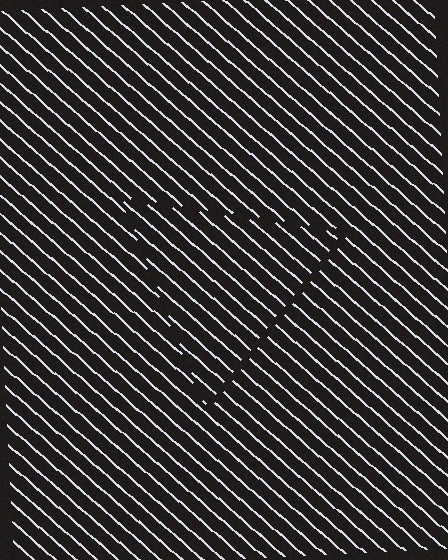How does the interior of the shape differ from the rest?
The interior of the shape contains the same grating, shifted by half a period — the contour is defined by the phase discontinuity where line-ends from the inner and outer gratings abut.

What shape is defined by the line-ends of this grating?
An illusory triangle. The interior of the shape contains the same grating, shifted by half a period — the contour is defined by the phase discontinuity where line-ends from the inner and outer gratings abut.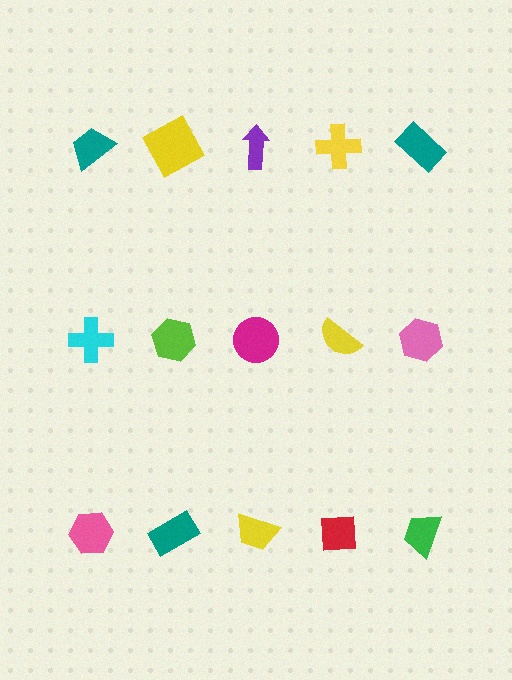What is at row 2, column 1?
A cyan cross.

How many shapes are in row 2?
5 shapes.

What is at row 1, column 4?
A yellow cross.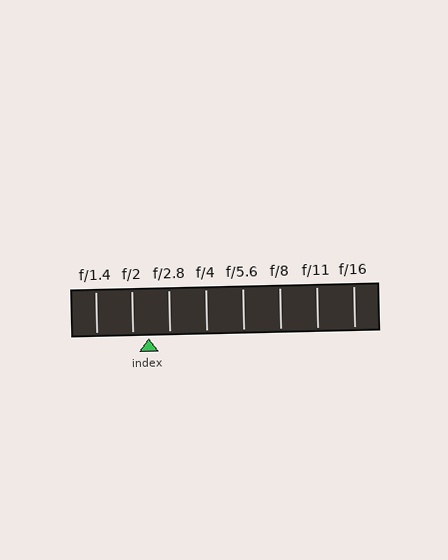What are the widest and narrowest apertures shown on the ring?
The widest aperture shown is f/1.4 and the narrowest is f/16.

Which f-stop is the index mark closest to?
The index mark is closest to f/2.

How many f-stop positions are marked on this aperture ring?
There are 8 f-stop positions marked.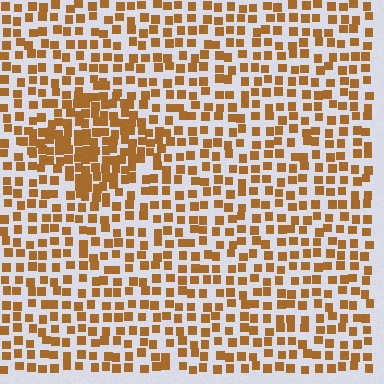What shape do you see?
I see a diamond.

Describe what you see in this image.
The image contains small brown elements arranged at two different densities. A diamond-shaped region is visible where the elements are more densely packed than the surrounding area.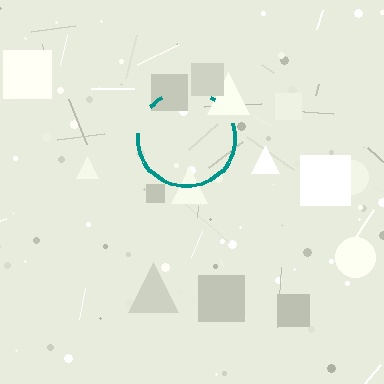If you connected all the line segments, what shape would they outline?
They would outline a circle.